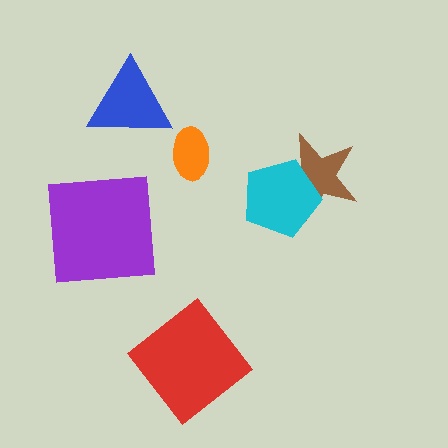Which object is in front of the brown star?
The cyan pentagon is in front of the brown star.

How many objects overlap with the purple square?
0 objects overlap with the purple square.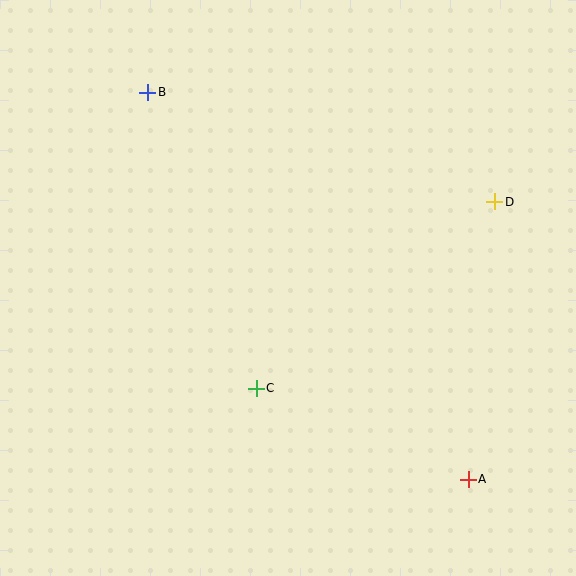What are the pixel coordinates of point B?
Point B is at (147, 92).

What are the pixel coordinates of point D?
Point D is at (495, 202).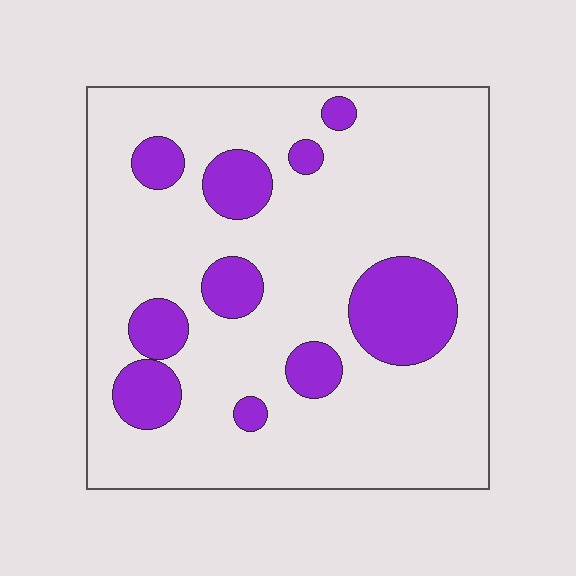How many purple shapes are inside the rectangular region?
10.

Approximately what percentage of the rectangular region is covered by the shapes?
Approximately 20%.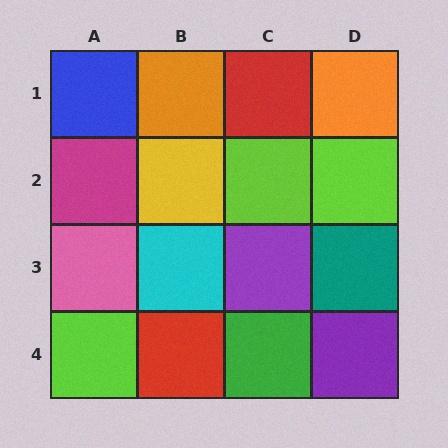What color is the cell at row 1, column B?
Orange.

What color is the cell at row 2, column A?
Magenta.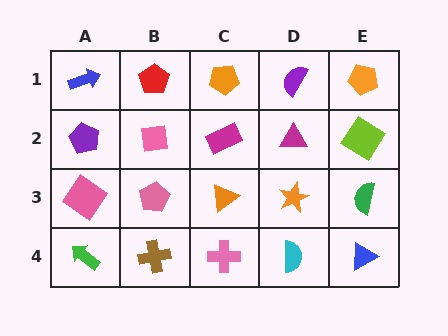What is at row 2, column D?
A magenta triangle.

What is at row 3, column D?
An orange star.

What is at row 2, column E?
A lime diamond.